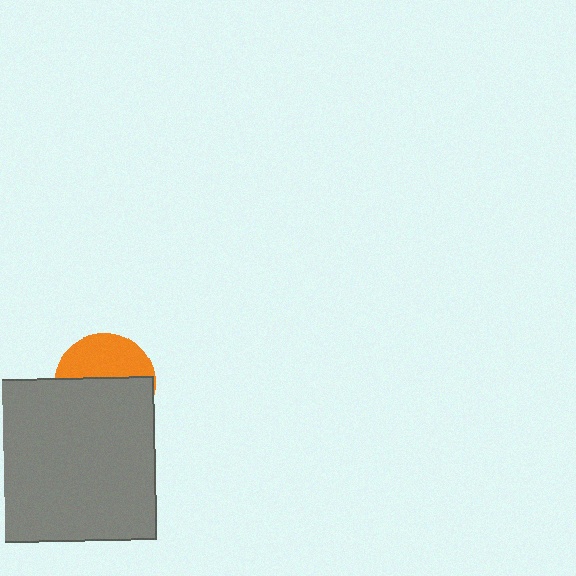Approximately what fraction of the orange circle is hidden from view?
Roughly 58% of the orange circle is hidden behind the gray rectangle.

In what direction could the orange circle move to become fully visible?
The orange circle could move up. That would shift it out from behind the gray rectangle entirely.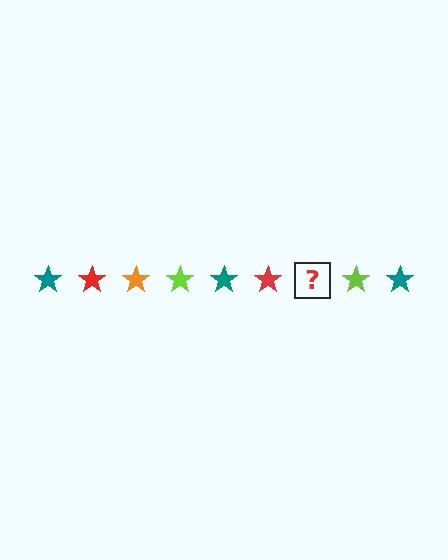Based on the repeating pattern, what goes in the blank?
The blank should be an orange star.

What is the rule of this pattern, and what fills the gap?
The rule is that the pattern cycles through teal, red, orange, lime stars. The gap should be filled with an orange star.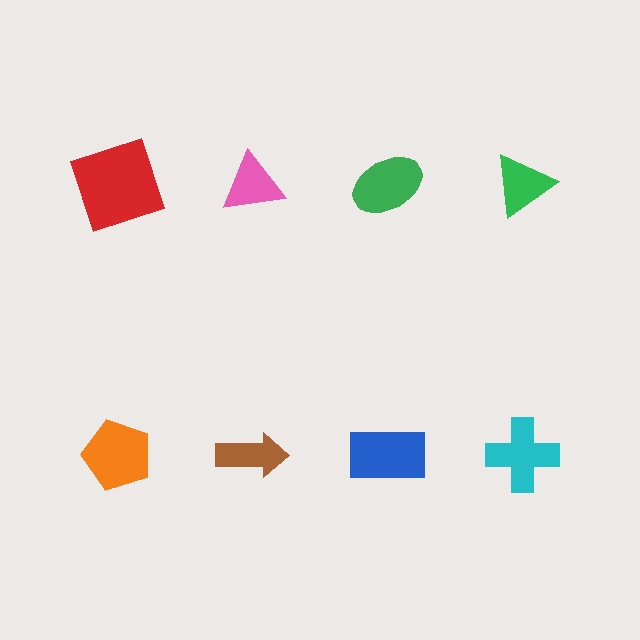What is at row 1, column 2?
A pink triangle.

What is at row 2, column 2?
A brown arrow.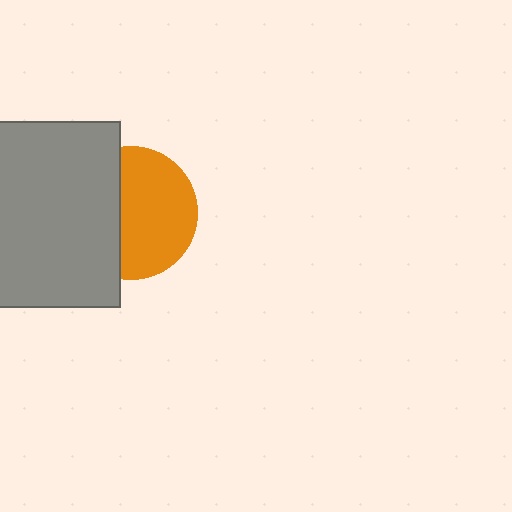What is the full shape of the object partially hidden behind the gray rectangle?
The partially hidden object is an orange circle.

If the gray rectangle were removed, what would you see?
You would see the complete orange circle.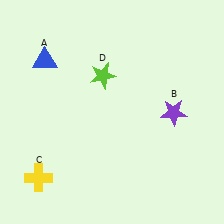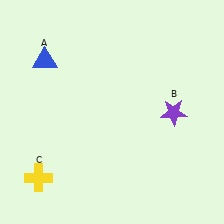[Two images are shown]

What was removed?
The lime star (D) was removed in Image 2.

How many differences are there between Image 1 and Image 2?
There is 1 difference between the two images.